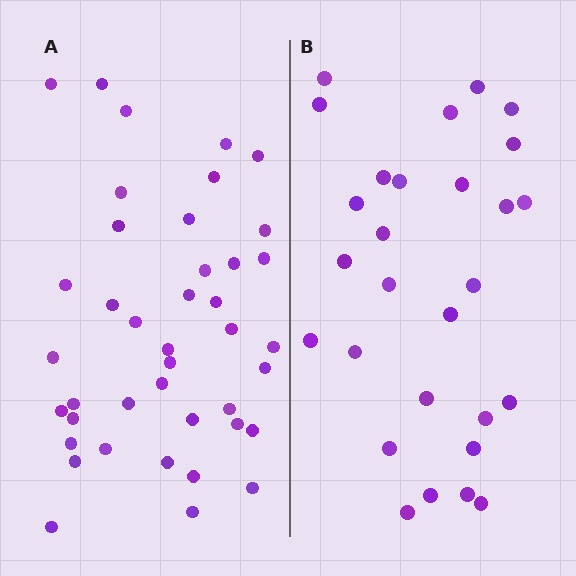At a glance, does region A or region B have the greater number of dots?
Region A (the left region) has more dots.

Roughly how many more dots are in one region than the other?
Region A has approximately 15 more dots than region B.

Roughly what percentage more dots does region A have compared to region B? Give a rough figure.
About 45% more.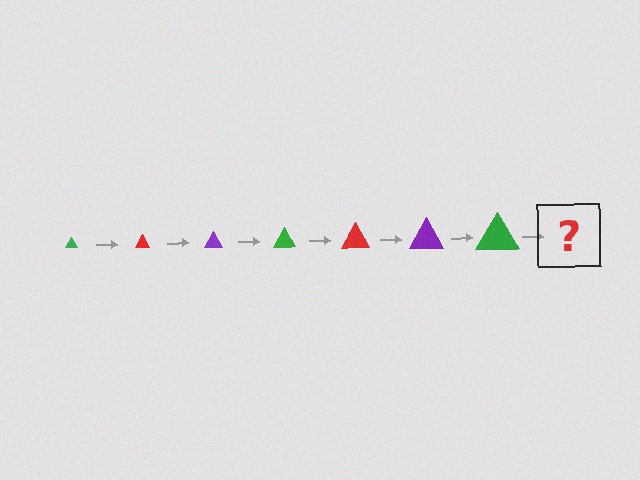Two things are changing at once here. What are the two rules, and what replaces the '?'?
The two rules are that the triangle grows larger each step and the color cycles through green, red, and purple. The '?' should be a red triangle, larger than the previous one.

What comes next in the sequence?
The next element should be a red triangle, larger than the previous one.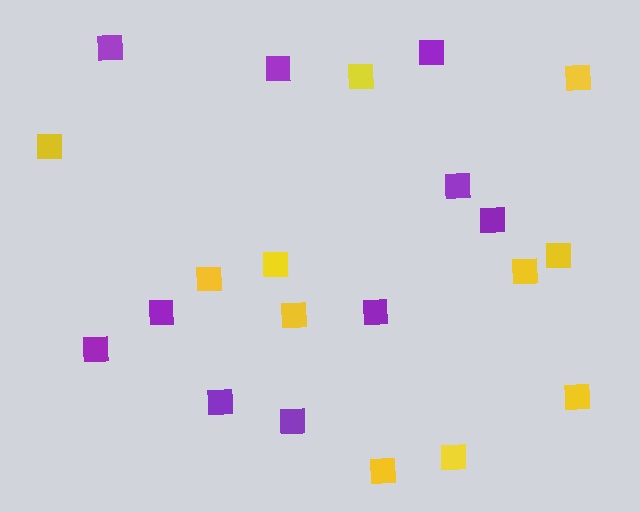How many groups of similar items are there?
There are 2 groups: one group of purple squares (10) and one group of yellow squares (11).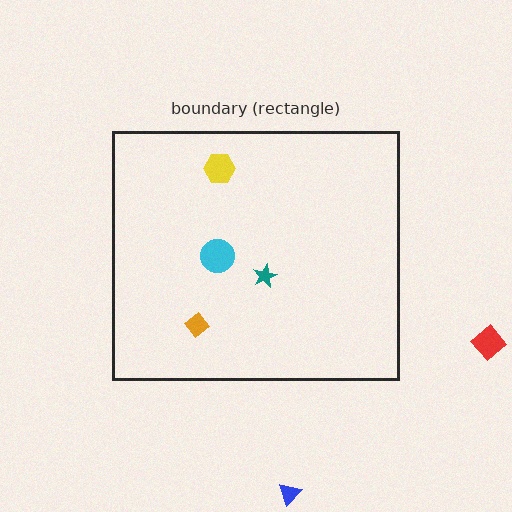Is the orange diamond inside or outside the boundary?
Inside.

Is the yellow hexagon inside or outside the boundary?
Inside.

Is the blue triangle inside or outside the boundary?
Outside.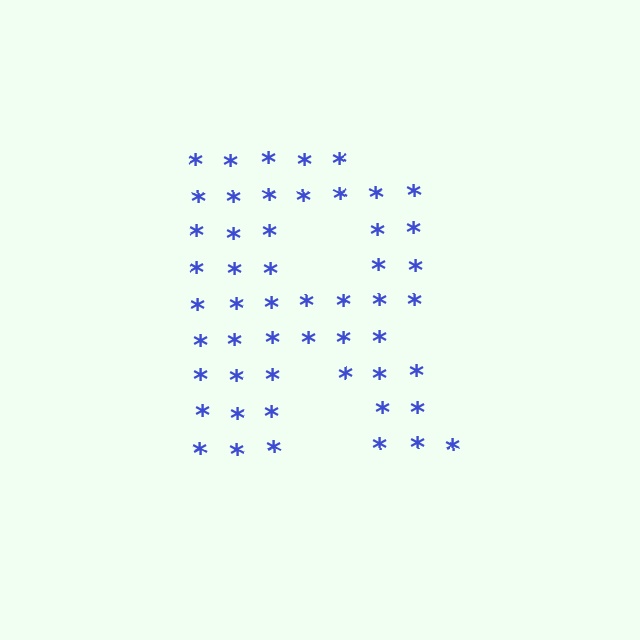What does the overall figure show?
The overall figure shows the letter R.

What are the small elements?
The small elements are asterisks.